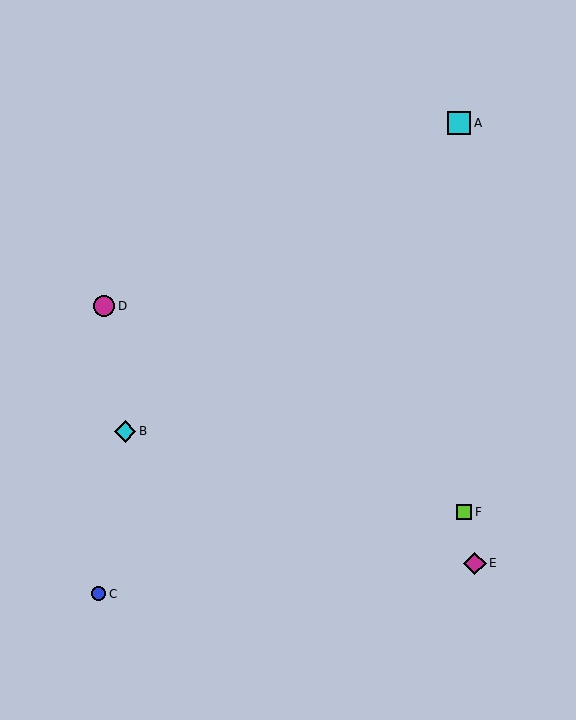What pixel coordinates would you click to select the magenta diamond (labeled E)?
Click at (475, 563) to select the magenta diamond E.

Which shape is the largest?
The cyan square (labeled A) is the largest.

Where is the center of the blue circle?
The center of the blue circle is at (98, 594).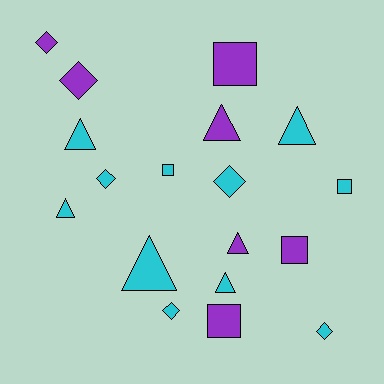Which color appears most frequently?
Cyan, with 11 objects.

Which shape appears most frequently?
Triangle, with 7 objects.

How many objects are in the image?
There are 18 objects.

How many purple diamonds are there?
There are 2 purple diamonds.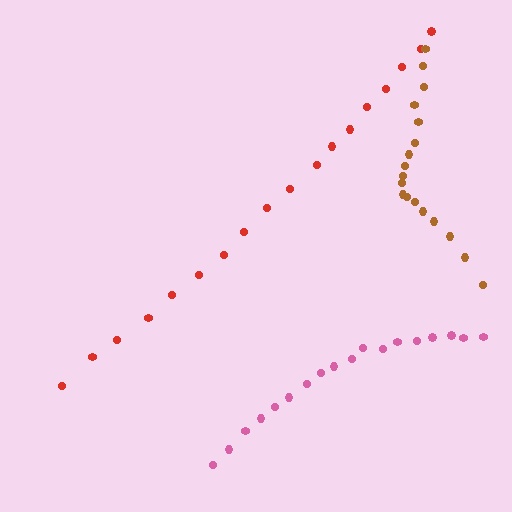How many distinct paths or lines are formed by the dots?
There are 3 distinct paths.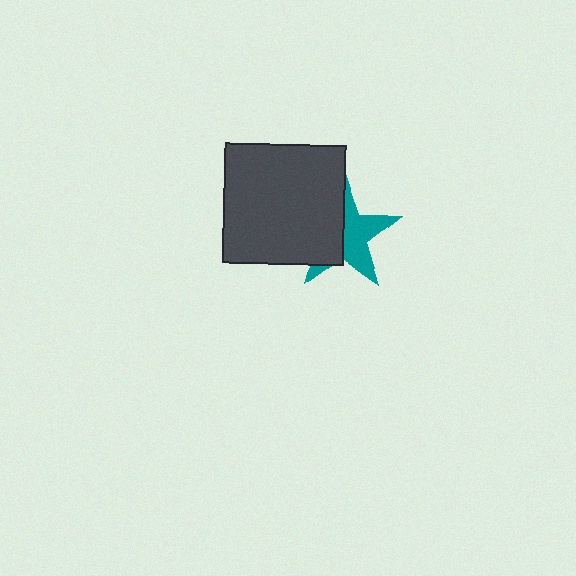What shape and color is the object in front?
The object in front is a dark gray square.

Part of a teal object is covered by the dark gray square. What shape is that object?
It is a star.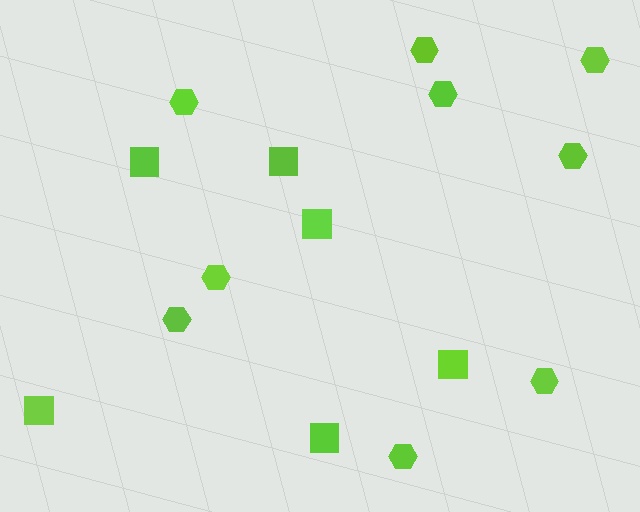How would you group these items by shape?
There are 2 groups: one group of squares (6) and one group of hexagons (9).